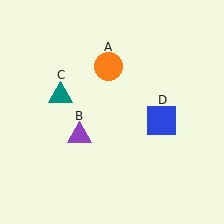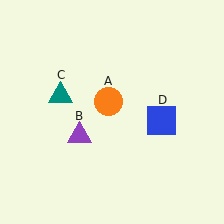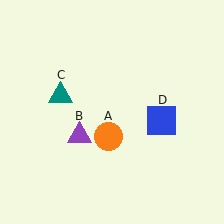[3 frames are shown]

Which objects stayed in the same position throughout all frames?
Purple triangle (object B) and teal triangle (object C) and blue square (object D) remained stationary.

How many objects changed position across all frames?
1 object changed position: orange circle (object A).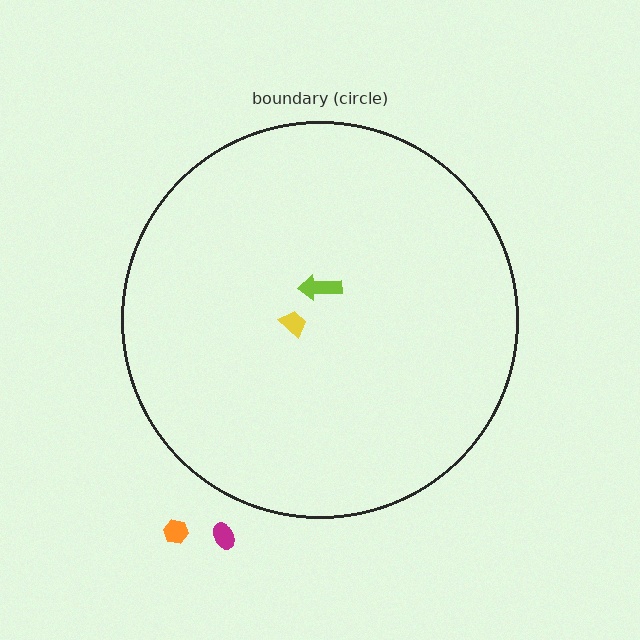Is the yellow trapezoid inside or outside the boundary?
Inside.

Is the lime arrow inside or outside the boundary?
Inside.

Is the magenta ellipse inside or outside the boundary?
Outside.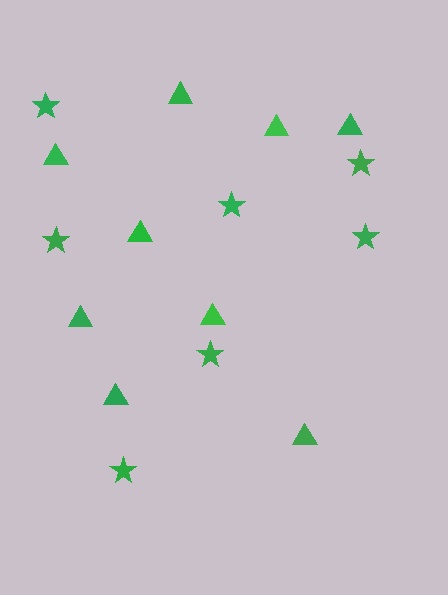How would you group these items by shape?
There are 2 groups: one group of stars (7) and one group of triangles (9).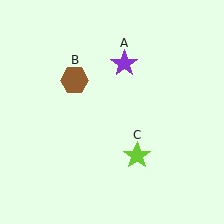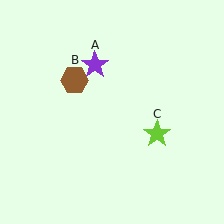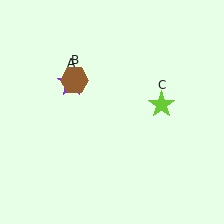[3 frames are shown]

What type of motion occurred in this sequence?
The purple star (object A), lime star (object C) rotated counterclockwise around the center of the scene.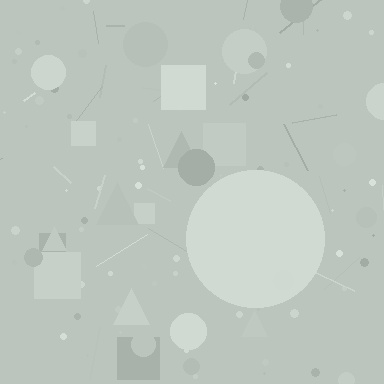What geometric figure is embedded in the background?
A circle is embedded in the background.